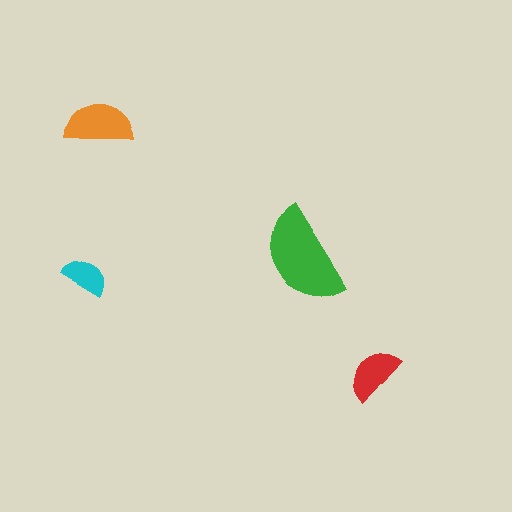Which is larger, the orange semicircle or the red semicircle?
The orange one.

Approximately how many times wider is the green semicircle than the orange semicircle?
About 1.5 times wider.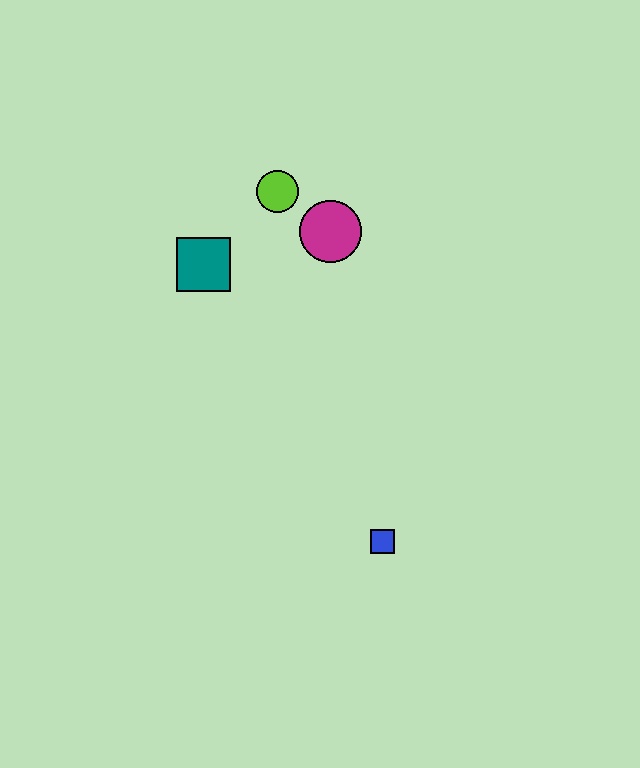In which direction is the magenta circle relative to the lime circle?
The magenta circle is to the right of the lime circle.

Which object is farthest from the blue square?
The lime circle is farthest from the blue square.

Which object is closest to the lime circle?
The magenta circle is closest to the lime circle.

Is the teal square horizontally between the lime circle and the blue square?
No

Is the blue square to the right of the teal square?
Yes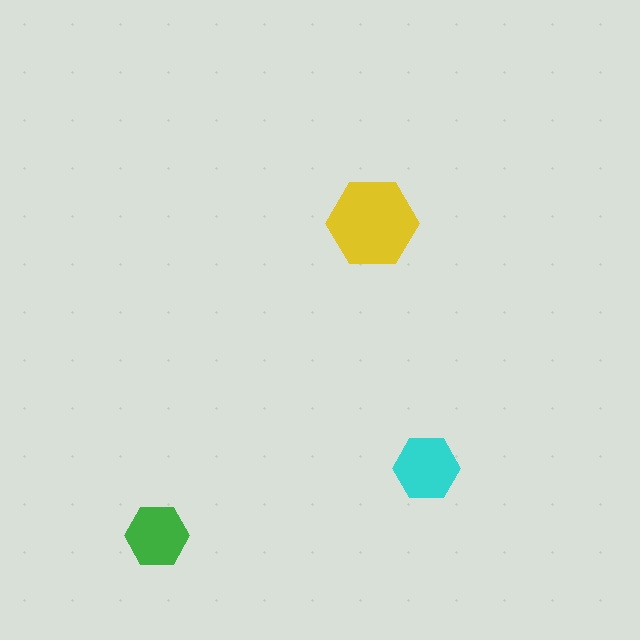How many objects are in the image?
There are 3 objects in the image.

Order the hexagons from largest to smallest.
the yellow one, the cyan one, the green one.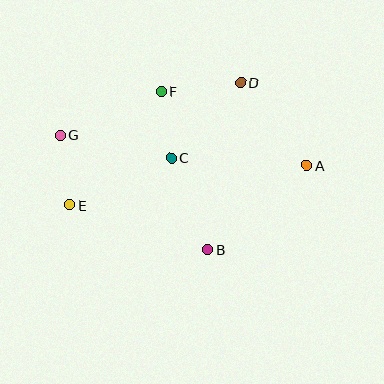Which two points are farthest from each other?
Points A and G are farthest from each other.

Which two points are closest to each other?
Points C and F are closest to each other.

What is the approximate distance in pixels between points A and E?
The distance between A and E is approximately 240 pixels.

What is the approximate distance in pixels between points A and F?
The distance between A and F is approximately 163 pixels.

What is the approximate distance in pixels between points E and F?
The distance between E and F is approximately 146 pixels.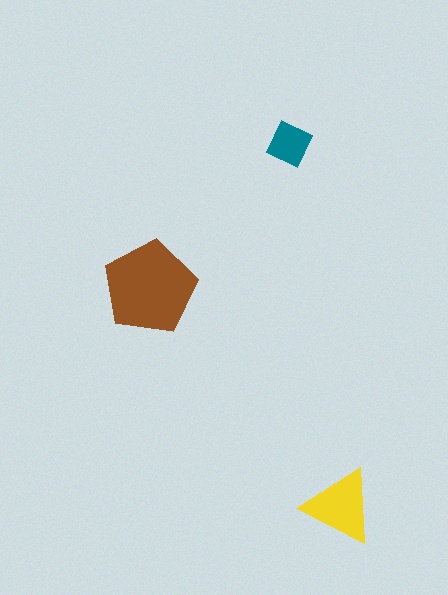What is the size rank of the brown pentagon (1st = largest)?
1st.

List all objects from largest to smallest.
The brown pentagon, the yellow triangle, the teal square.